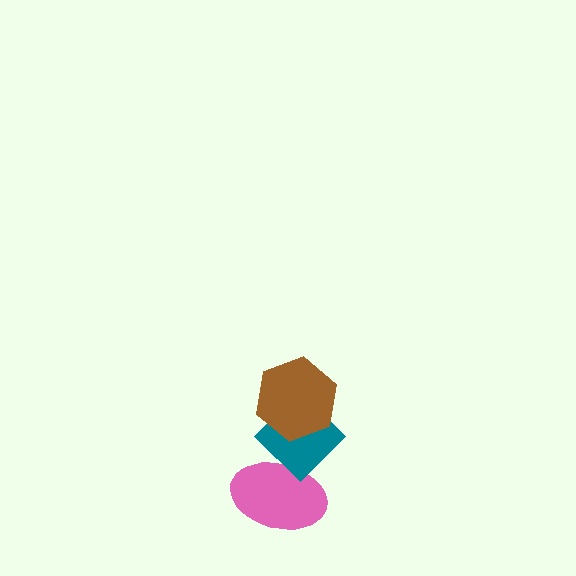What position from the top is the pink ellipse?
The pink ellipse is 3rd from the top.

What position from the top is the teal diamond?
The teal diamond is 2nd from the top.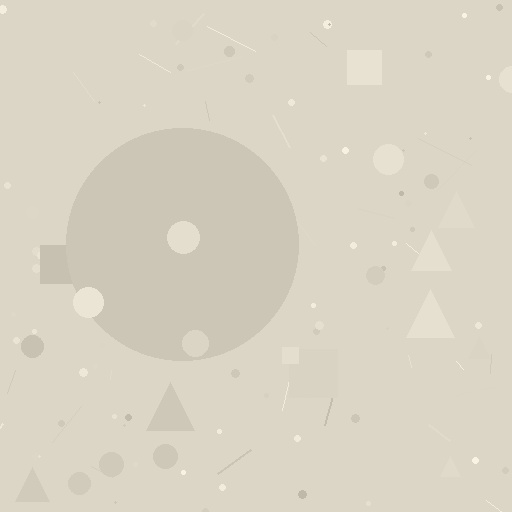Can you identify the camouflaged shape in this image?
The camouflaged shape is a circle.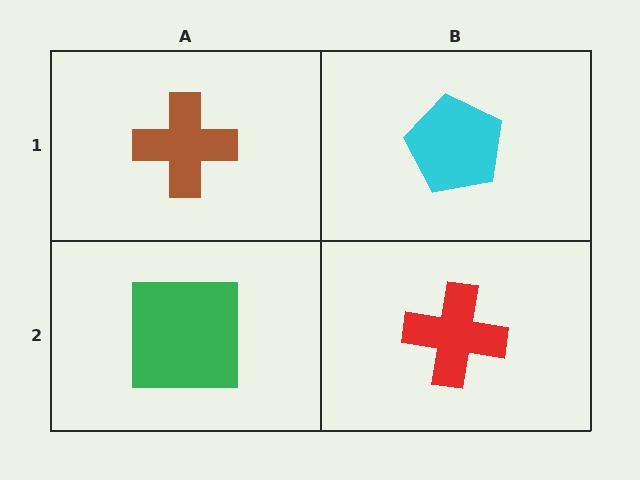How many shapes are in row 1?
2 shapes.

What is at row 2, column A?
A green square.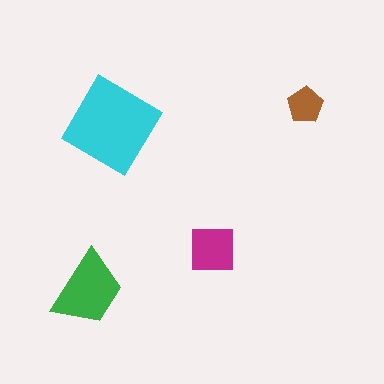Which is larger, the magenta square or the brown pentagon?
The magenta square.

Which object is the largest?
The cyan diamond.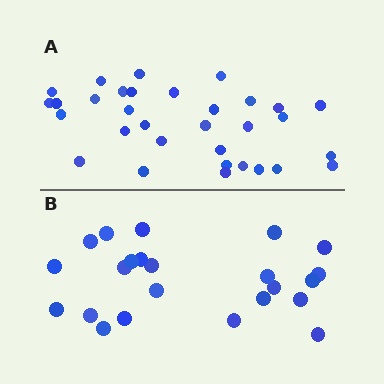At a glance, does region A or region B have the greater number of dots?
Region A (the top region) has more dots.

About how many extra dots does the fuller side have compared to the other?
Region A has roughly 8 or so more dots than region B.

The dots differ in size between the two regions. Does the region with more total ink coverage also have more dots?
No. Region B has more total ink coverage because its dots are larger, but region A actually contains more individual dots. Total area can be misleading — the number of items is what matters here.